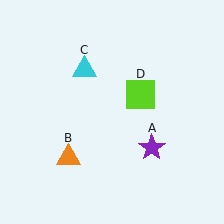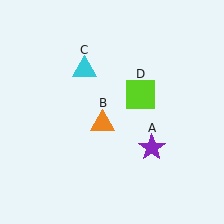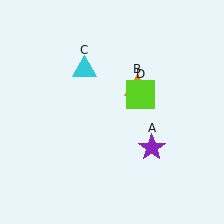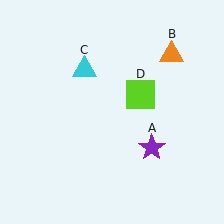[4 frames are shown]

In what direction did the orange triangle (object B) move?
The orange triangle (object B) moved up and to the right.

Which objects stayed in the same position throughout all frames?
Purple star (object A) and cyan triangle (object C) and lime square (object D) remained stationary.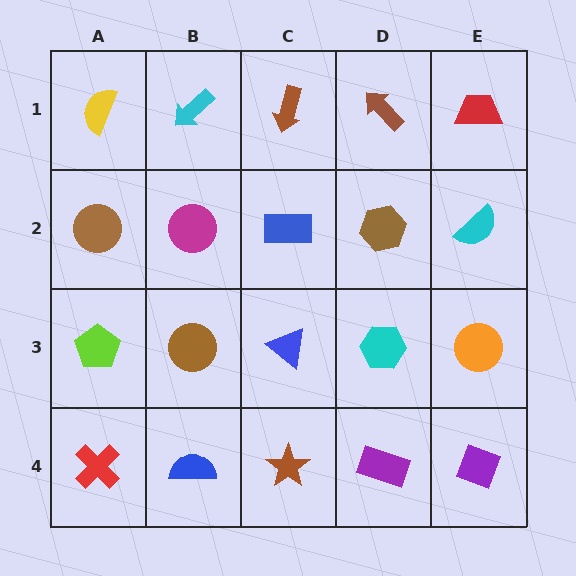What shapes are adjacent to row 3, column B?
A magenta circle (row 2, column B), a blue semicircle (row 4, column B), a lime pentagon (row 3, column A), a blue triangle (row 3, column C).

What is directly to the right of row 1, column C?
A brown arrow.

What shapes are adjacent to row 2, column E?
A red trapezoid (row 1, column E), an orange circle (row 3, column E), a brown hexagon (row 2, column D).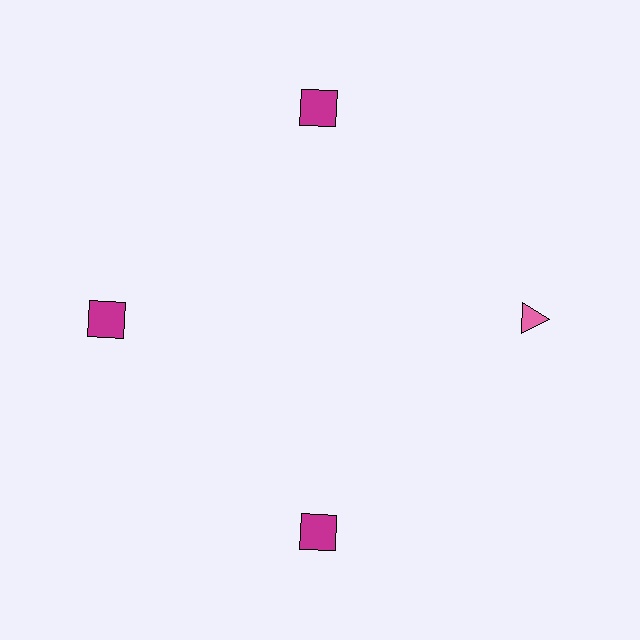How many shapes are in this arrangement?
There are 4 shapes arranged in a ring pattern.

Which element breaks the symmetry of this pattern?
The pink triangle at roughly the 3 o'clock position breaks the symmetry. All other shapes are magenta squares.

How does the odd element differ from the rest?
It differs in both color (pink instead of magenta) and shape (triangle instead of square).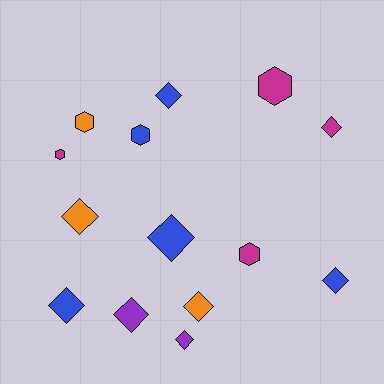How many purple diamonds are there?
There are 2 purple diamonds.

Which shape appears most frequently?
Diamond, with 9 objects.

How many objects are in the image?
There are 14 objects.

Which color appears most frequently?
Blue, with 5 objects.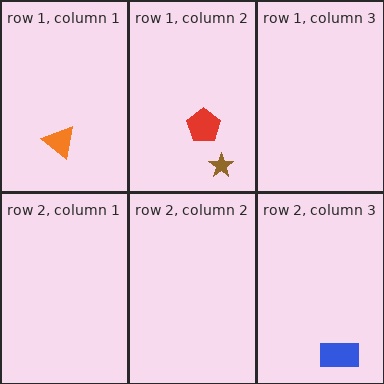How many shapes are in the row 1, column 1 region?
1.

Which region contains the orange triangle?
The row 1, column 1 region.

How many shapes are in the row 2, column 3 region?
1.